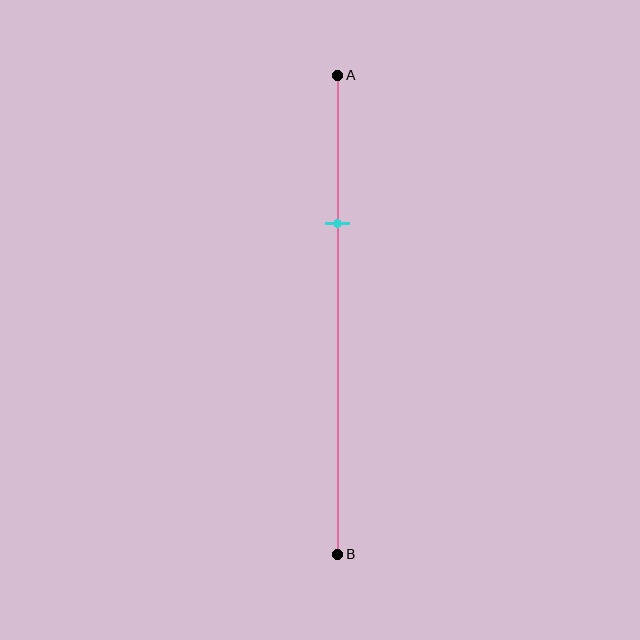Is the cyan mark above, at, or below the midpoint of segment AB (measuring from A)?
The cyan mark is above the midpoint of segment AB.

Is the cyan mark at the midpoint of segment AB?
No, the mark is at about 30% from A, not at the 50% midpoint.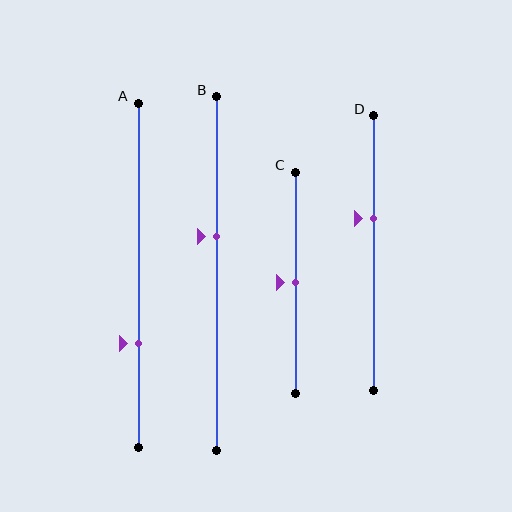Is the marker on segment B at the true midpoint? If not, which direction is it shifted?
No, the marker on segment B is shifted upward by about 11% of the segment length.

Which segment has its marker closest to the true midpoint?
Segment C has its marker closest to the true midpoint.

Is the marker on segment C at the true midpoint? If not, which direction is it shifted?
Yes, the marker on segment C is at the true midpoint.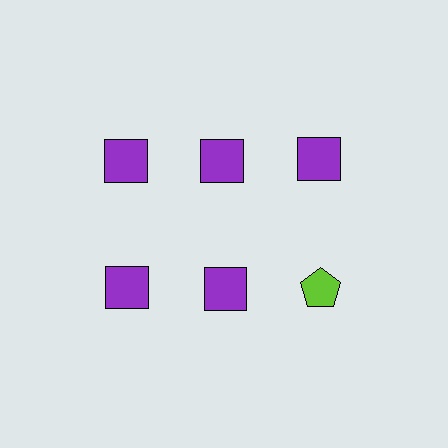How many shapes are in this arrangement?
There are 6 shapes arranged in a grid pattern.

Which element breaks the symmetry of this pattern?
The lime pentagon in the second row, center column breaks the symmetry. All other shapes are purple squares.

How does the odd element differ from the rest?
It differs in both color (lime instead of purple) and shape (pentagon instead of square).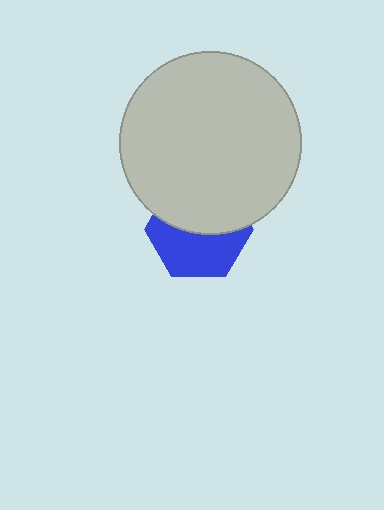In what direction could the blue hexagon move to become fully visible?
The blue hexagon could move down. That would shift it out from behind the light gray circle entirely.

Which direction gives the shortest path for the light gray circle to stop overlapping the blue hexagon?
Moving up gives the shortest separation.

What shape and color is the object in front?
The object in front is a light gray circle.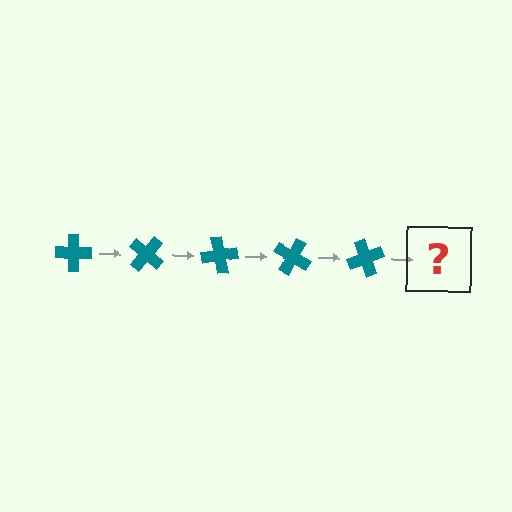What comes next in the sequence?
The next element should be a teal cross rotated 200 degrees.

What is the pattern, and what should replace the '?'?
The pattern is that the cross rotates 40 degrees each step. The '?' should be a teal cross rotated 200 degrees.